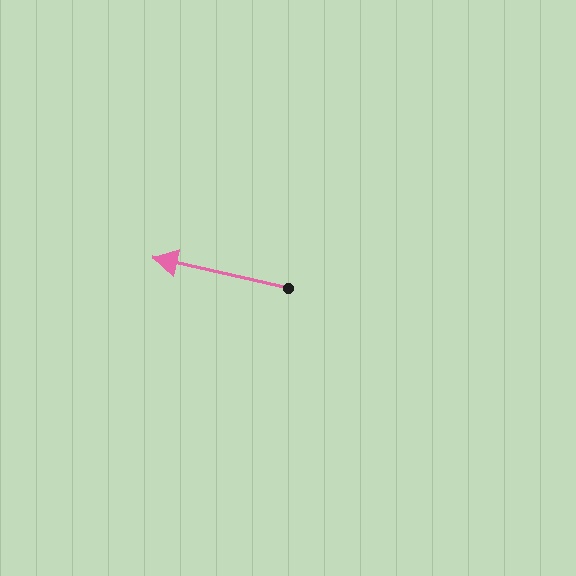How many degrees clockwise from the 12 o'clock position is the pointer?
Approximately 283 degrees.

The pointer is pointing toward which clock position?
Roughly 9 o'clock.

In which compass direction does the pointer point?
West.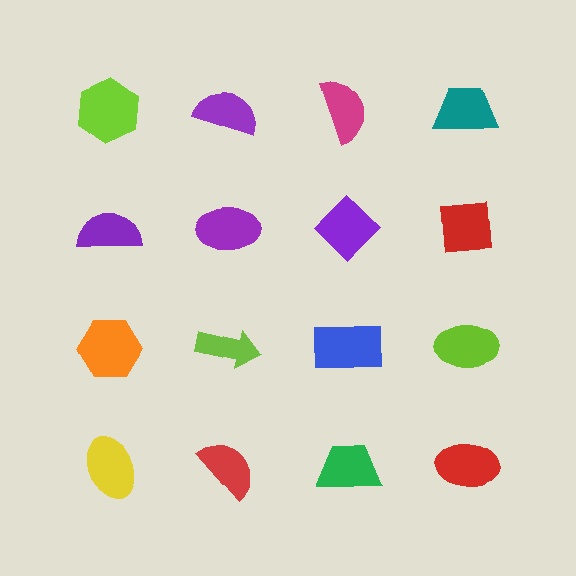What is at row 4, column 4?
A red ellipse.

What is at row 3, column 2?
A lime arrow.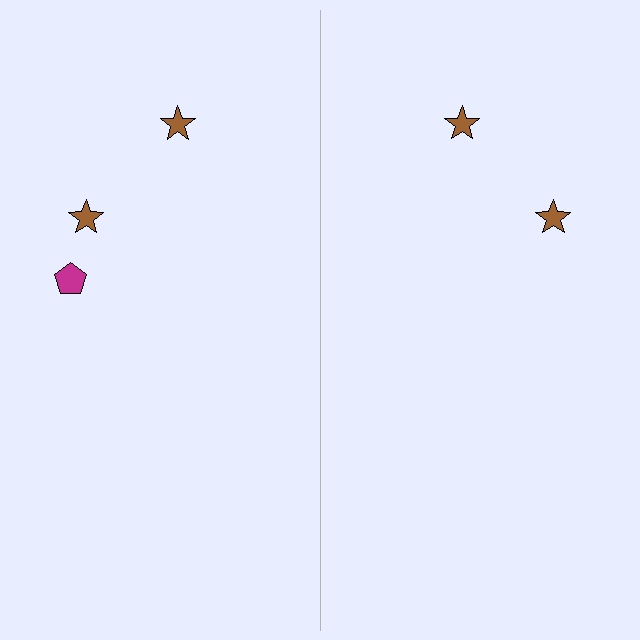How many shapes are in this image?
There are 5 shapes in this image.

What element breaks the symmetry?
A magenta pentagon is missing from the right side.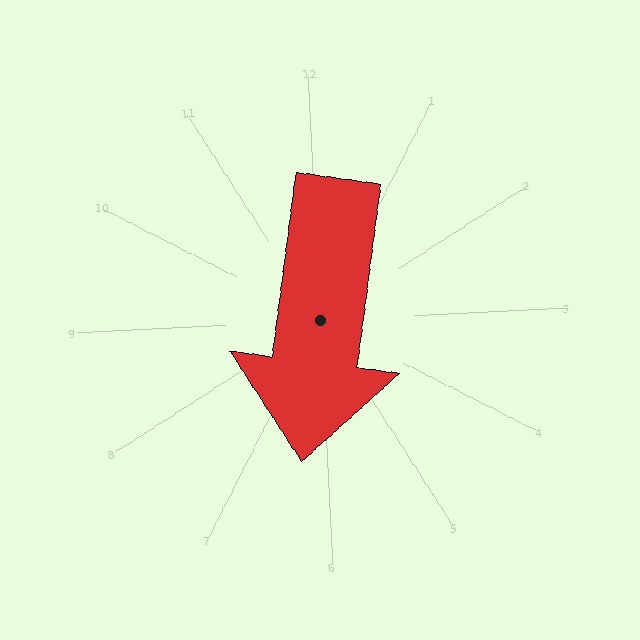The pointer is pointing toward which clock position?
Roughly 6 o'clock.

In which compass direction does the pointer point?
South.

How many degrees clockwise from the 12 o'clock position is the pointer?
Approximately 190 degrees.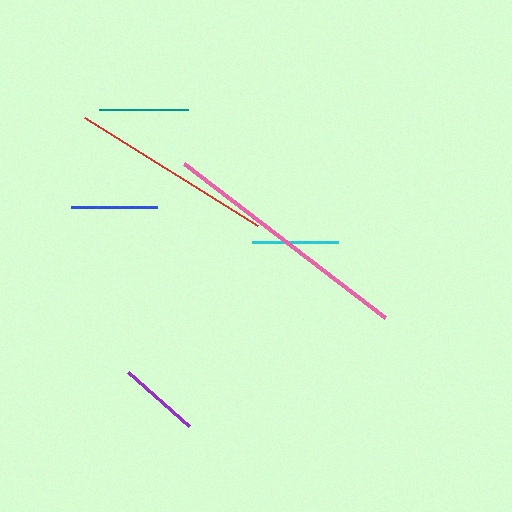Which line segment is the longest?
The pink line is the longest at approximately 254 pixels.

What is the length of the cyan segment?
The cyan segment is approximately 86 pixels long.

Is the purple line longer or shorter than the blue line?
The blue line is longer than the purple line.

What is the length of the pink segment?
The pink segment is approximately 254 pixels long.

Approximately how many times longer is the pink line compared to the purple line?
The pink line is approximately 3.1 times the length of the purple line.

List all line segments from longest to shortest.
From longest to shortest: pink, red, teal, blue, cyan, purple.